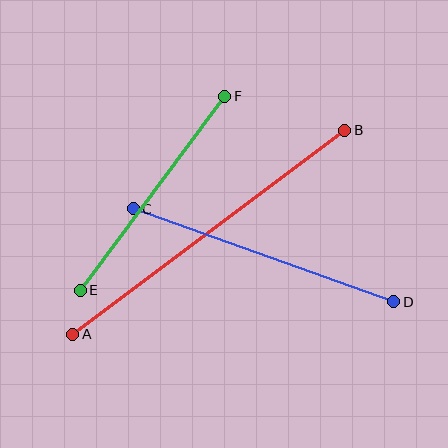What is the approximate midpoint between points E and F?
The midpoint is at approximately (152, 193) pixels.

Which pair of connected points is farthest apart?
Points A and B are farthest apart.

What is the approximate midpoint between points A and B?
The midpoint is at approximately (209, 232) pixels.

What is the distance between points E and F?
The distance is approximately 242 pixels.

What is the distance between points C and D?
The distance is approximately 277 pixels.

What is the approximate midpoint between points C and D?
The midpoint is at approximately (263, 255) pixels.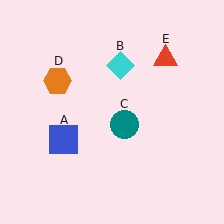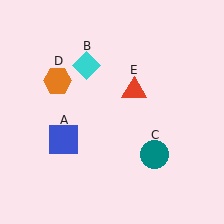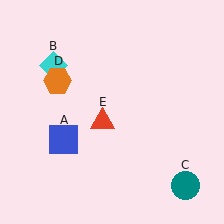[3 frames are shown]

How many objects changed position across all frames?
3 objects changed position: cyan diamond (object B), teal circle (object C), red triangle (object E).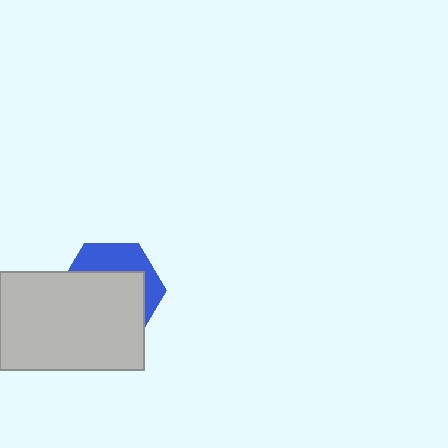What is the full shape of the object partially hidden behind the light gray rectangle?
The partially hidden object is a blue hexagon.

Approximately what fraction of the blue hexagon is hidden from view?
Roughly 65% of the blue hexagon is hidden behind the light gray rectangle.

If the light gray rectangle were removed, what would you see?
You would see the complete blue hexagon.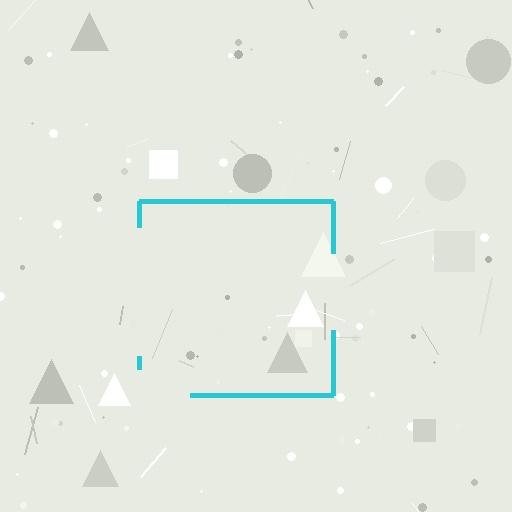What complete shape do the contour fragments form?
The contour fragments form a square.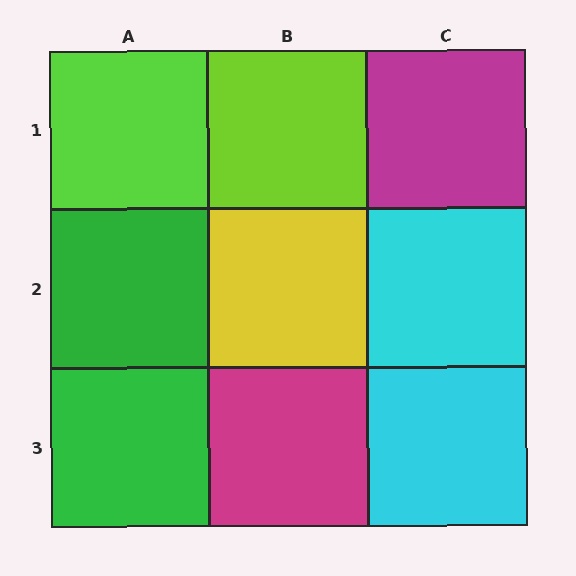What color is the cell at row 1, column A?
Lime.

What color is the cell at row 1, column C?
Magenta.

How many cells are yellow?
1 cell is yellow.